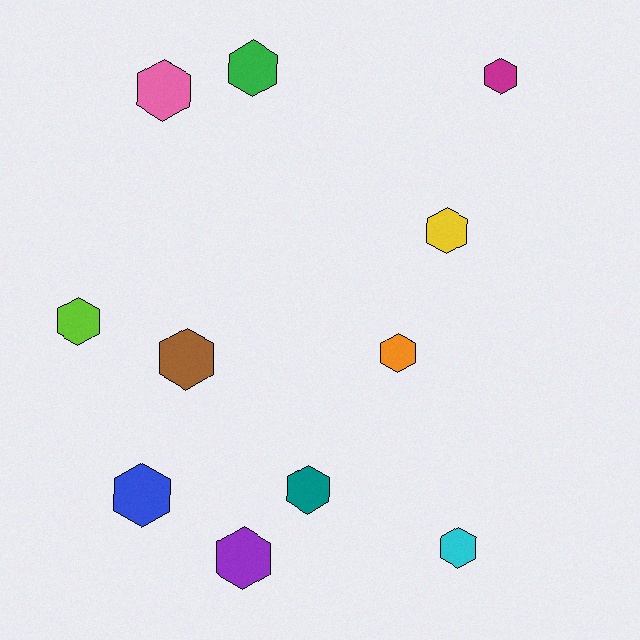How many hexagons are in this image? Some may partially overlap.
There are 11 hexagons.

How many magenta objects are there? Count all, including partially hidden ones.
There is 1 magenta object.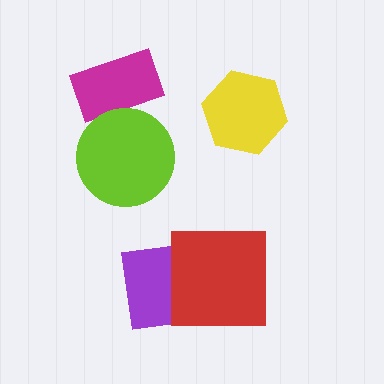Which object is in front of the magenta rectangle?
The lime circle is in front of the magenta rectangle.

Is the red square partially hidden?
No, no other shape covers it.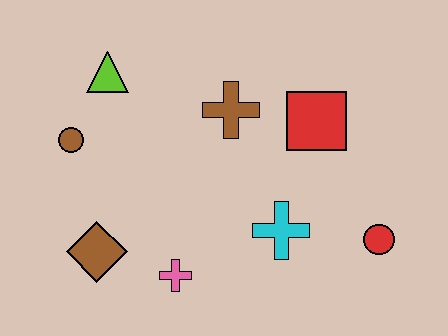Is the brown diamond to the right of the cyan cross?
No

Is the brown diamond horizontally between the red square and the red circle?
No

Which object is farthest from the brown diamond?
The red circle is farthest from the brown diamond.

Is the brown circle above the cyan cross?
Yes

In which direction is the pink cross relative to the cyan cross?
The pink cross is to the left of the cyan cross.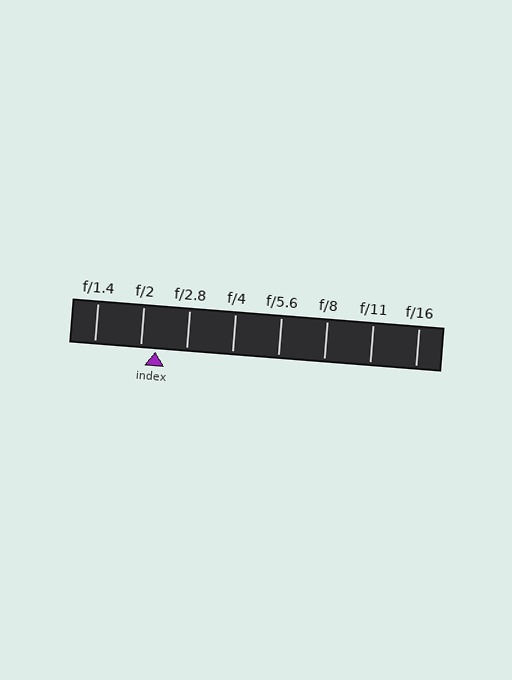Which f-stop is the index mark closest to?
The index mark is closest to f/2.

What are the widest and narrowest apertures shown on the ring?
The widest aperture shown is f/1.4 and the narrowest is f/16.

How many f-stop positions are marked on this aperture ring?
There are 8 f-stop positions marked.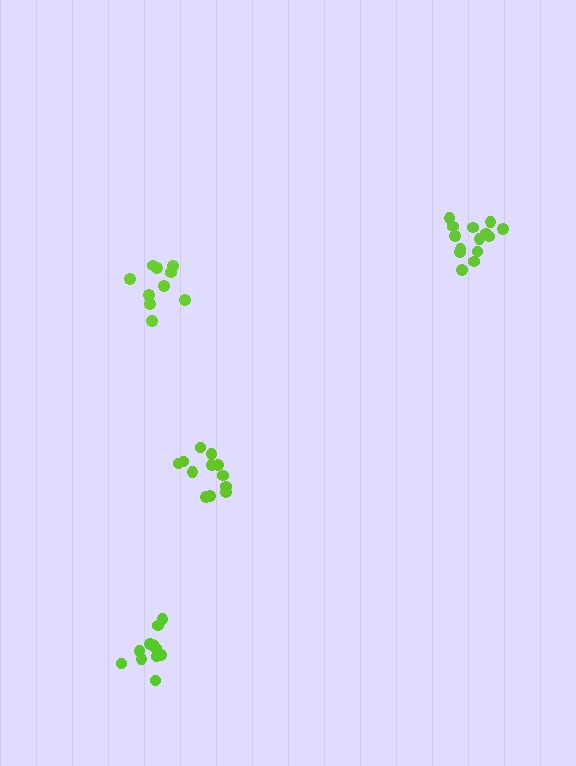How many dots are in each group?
Group 1: 14 dots, Group 2: 10 dots, Group 3: 12 dots, Group 4: 11 dots (47 total).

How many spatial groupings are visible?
There are 4 spatial groupings.